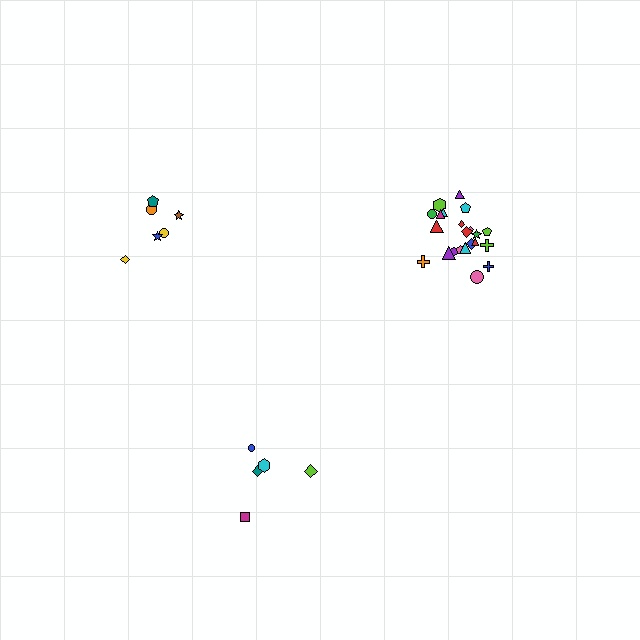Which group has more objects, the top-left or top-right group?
The top-right group.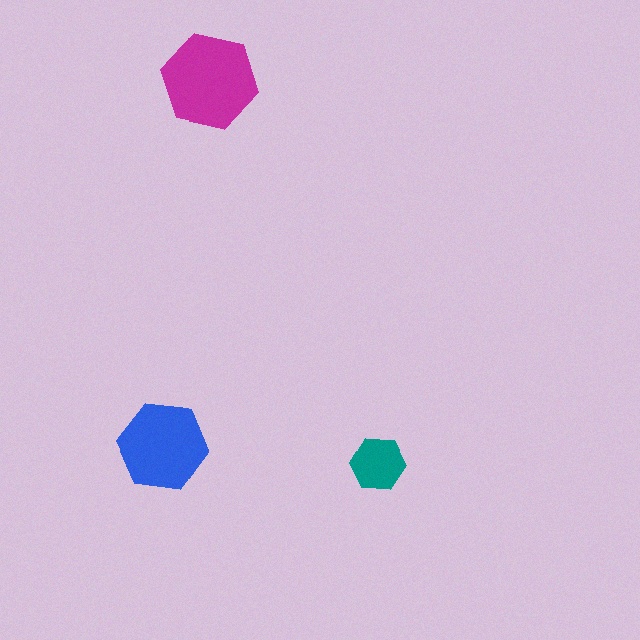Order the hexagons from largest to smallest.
the magenta one, the blue one, the teal one.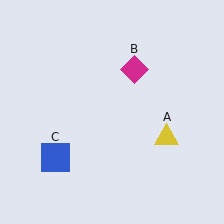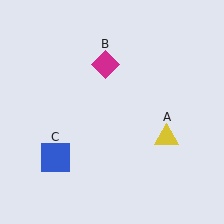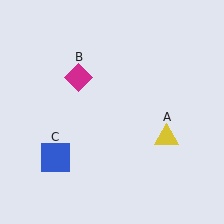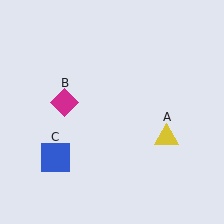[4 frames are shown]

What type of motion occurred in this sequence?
The magenta diamond (object B) rotated counterclockwise around the center of the scene.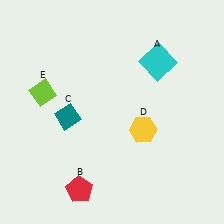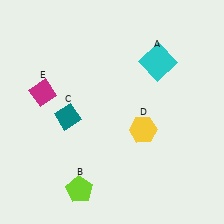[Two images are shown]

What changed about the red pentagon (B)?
In Image 1, B is red. In Image 2, it changed to lime.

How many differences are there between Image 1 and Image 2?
There are 2 differences between the two images.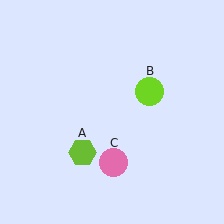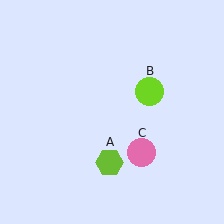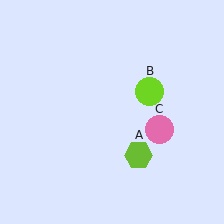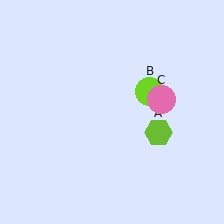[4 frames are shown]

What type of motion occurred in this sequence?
The lime hexagon (object A), pink circle (object C) rotated counterclockwise around the center of the scene.